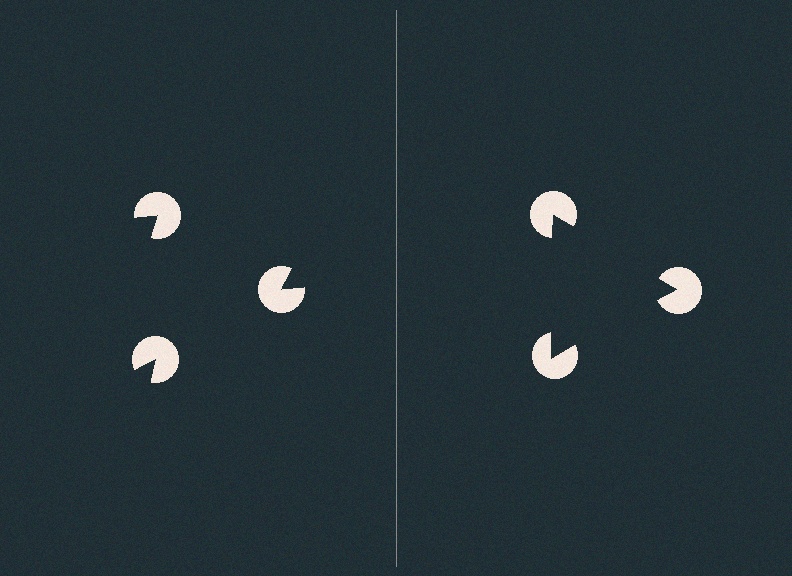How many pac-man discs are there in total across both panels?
6 — 3 on each side.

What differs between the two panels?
The pac-man discs are positioned identically on both sides; only the wedge orientations differ. On the right they align to a triangle; on the left they are misaligned.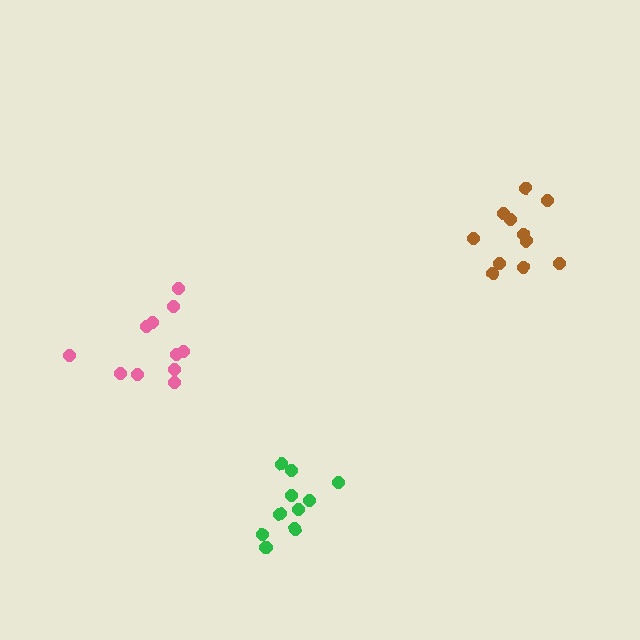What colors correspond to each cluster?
The clusters are colored: brown, pink, green.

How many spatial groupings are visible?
There are 3 spatial groupings.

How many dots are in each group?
Group 1: 11 dots, Group 2: 11 dots, Group 3: 10 dots (32 total).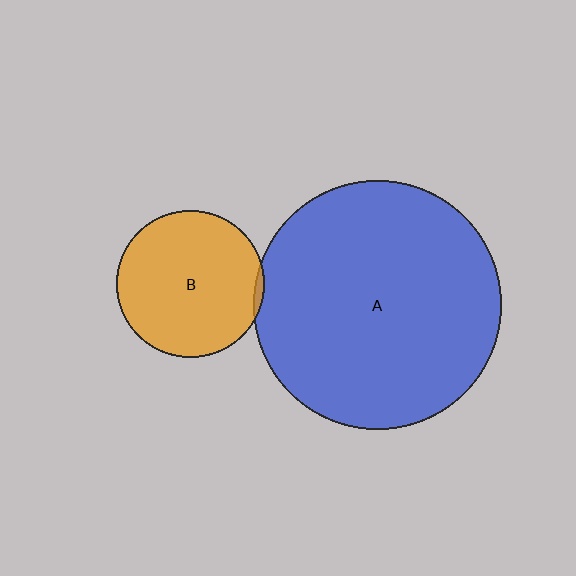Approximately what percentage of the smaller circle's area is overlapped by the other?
Approximately 5%.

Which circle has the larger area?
Circle A (blue).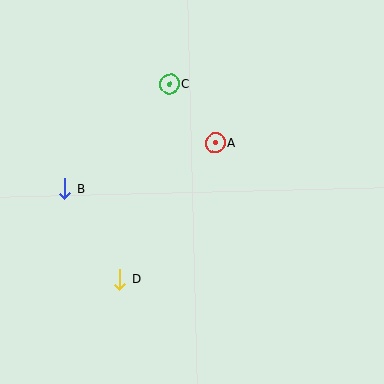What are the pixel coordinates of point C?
Point C is at (169, 84).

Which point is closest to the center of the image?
Point A at (215, 143) is closest to the center.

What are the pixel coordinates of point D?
Point D is at (120, 280).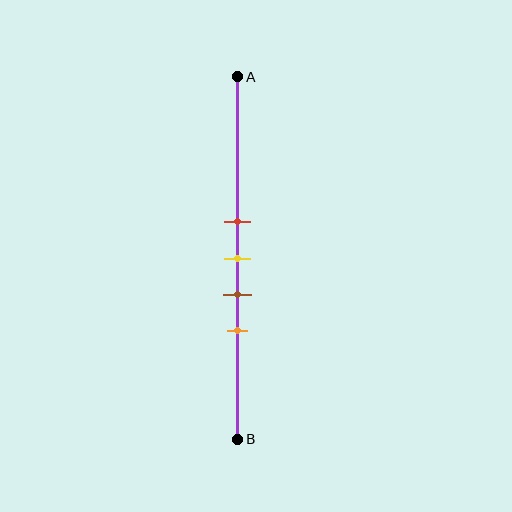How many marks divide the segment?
There are 4 marks dividing the segment.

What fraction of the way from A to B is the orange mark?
The orange mark is approximately 70% (0.7) of the way from A to B.